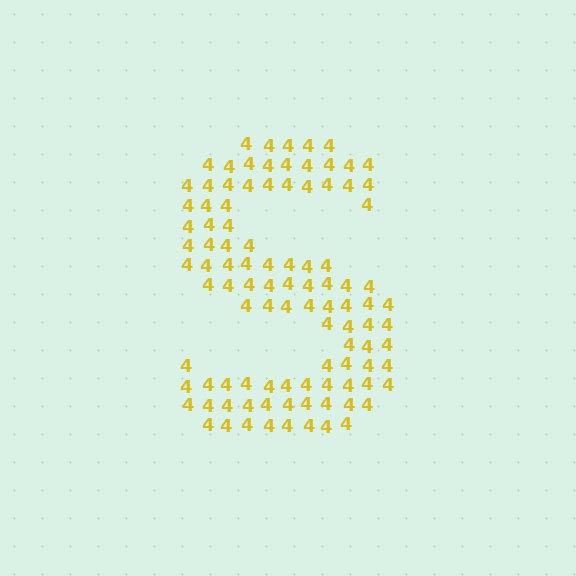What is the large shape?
The large shape is the letter S.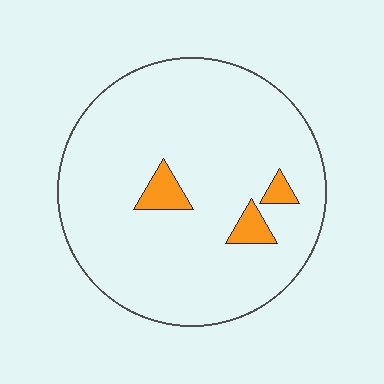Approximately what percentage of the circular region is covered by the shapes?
Approximately 5%.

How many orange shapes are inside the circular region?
3.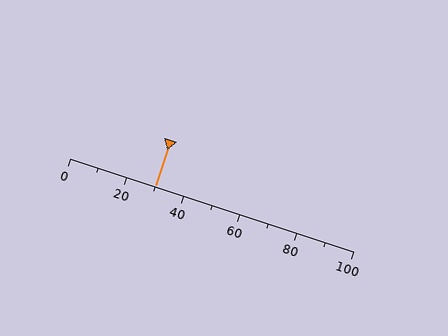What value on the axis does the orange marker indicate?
The marker indicates approximately 30.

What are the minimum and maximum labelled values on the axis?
The axis runs from 0 to 100.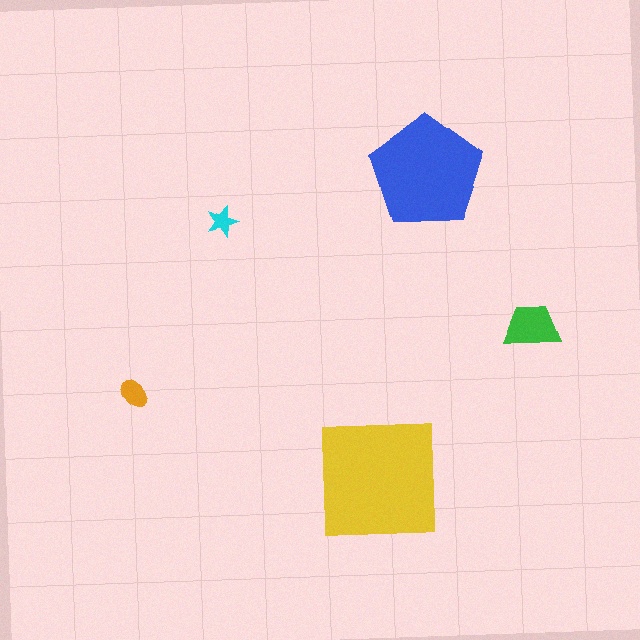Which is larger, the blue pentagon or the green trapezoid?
The blue pentagon.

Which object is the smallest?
The cyan star.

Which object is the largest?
The yellow square.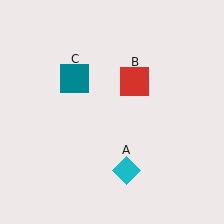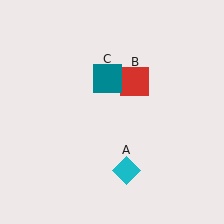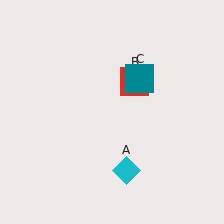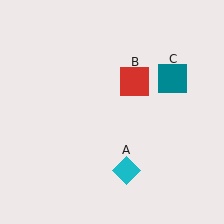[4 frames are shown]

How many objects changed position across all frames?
1 object changed position: teal square (object C).